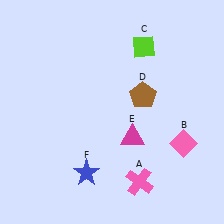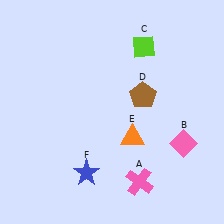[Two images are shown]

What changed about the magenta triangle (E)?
In Image 1, E is magenta. In Image 2, it changed to orange.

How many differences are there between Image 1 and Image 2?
There is 1 difference between the two images.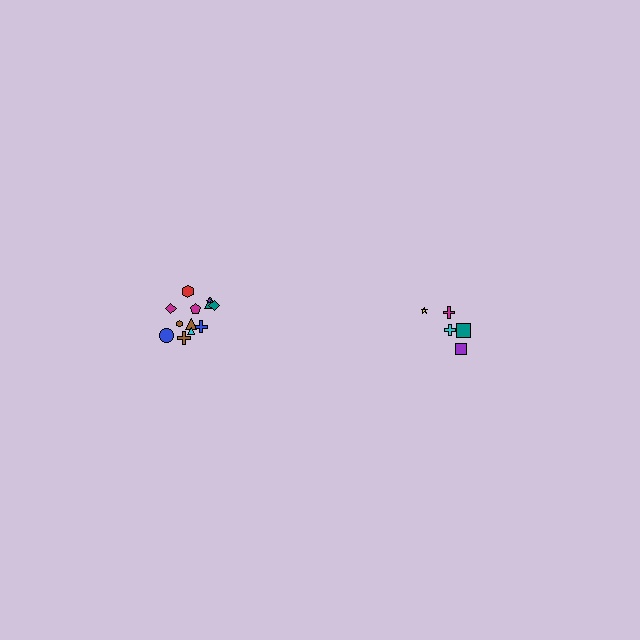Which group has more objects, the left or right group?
The left group.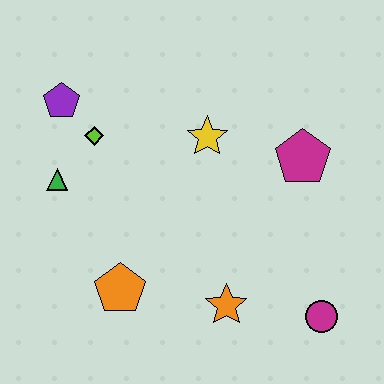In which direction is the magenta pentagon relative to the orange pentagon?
The magenta pentagon is to the right of the orange pentagon.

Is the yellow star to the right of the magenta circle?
No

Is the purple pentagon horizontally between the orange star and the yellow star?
No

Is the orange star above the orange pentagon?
No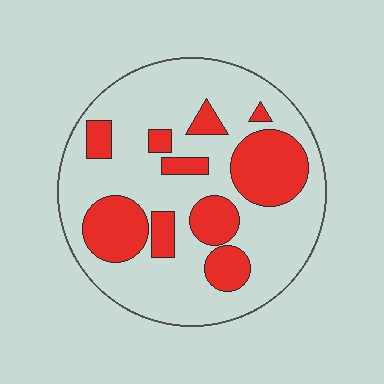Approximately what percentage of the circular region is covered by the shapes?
Approximately 30%.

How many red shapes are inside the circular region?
10.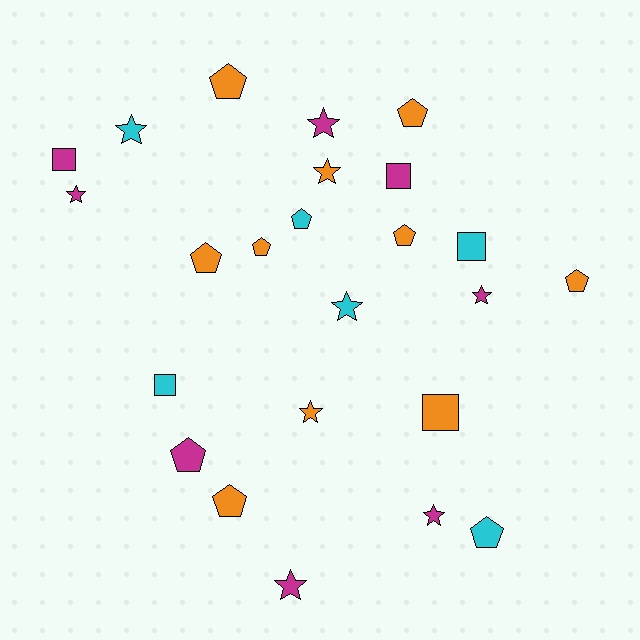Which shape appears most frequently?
Pentagon, with 10 objects.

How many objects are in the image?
There are 24 objects.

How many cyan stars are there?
There are 2 cyan stars.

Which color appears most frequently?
Orange, with 10 objects.